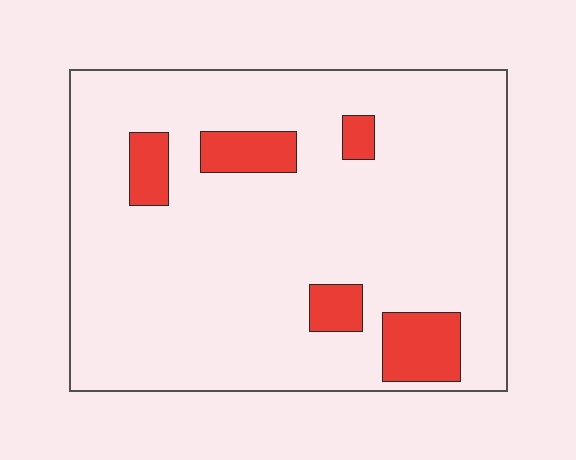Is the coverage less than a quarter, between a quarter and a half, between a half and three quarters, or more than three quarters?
Less than a quarter.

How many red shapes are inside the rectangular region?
5.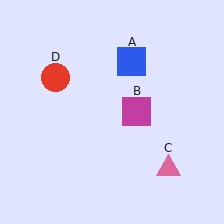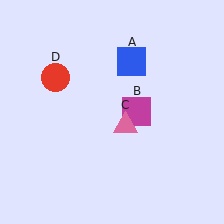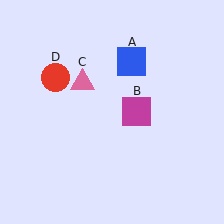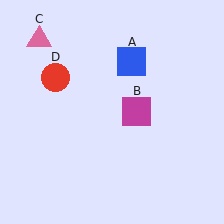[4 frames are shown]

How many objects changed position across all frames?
1 object changed position: pink triangle (object C).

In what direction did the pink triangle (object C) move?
The pink triangle (object C) moved up and to the left.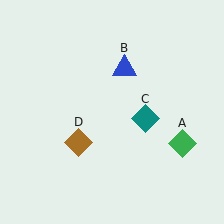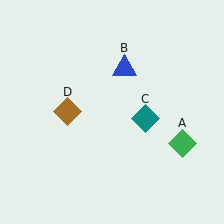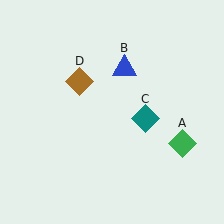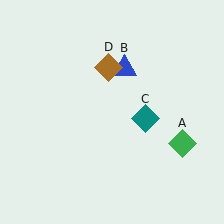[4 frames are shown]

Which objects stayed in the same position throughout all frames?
Green diamond (object A) and blue triangle (object B) and teal diamond (object C) remained stationary.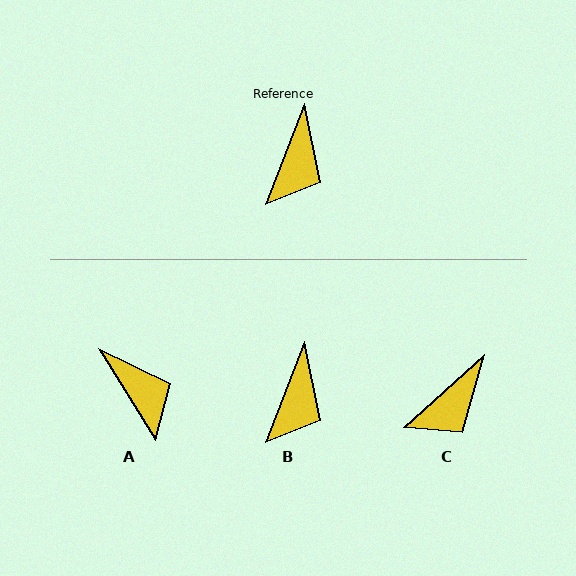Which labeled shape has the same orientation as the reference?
B.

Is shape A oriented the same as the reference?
No, it is off by about 53 degrees.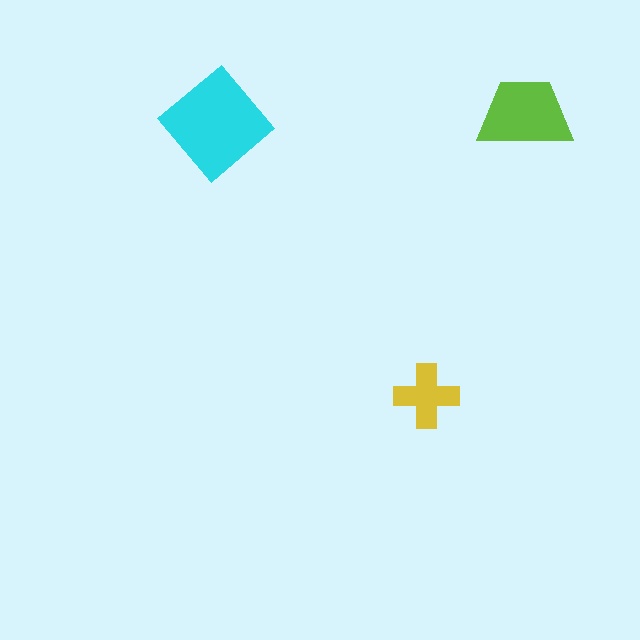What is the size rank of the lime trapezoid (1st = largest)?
2nd.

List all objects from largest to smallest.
The cyan diamond, the lime trapezoid, the yellow cross.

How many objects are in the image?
There are 3 objects in the image.